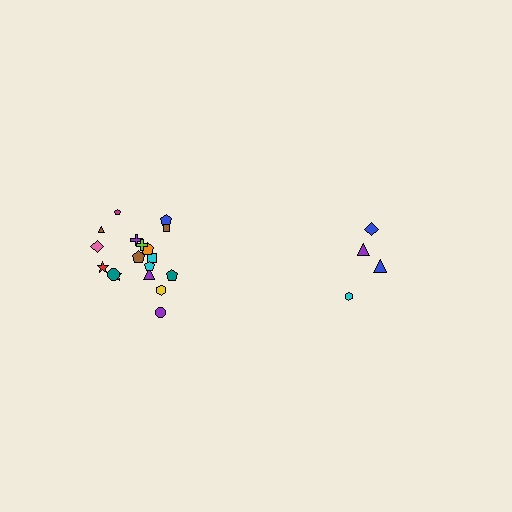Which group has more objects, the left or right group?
The left group.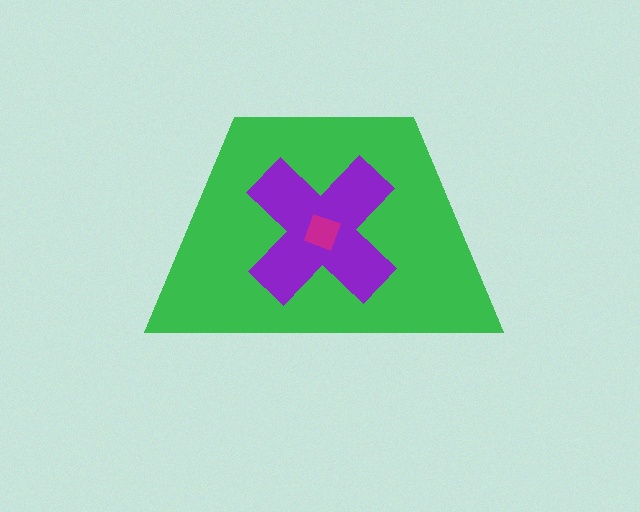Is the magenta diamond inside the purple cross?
Yes.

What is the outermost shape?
The green trapezoid.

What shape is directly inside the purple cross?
The magenta diamond.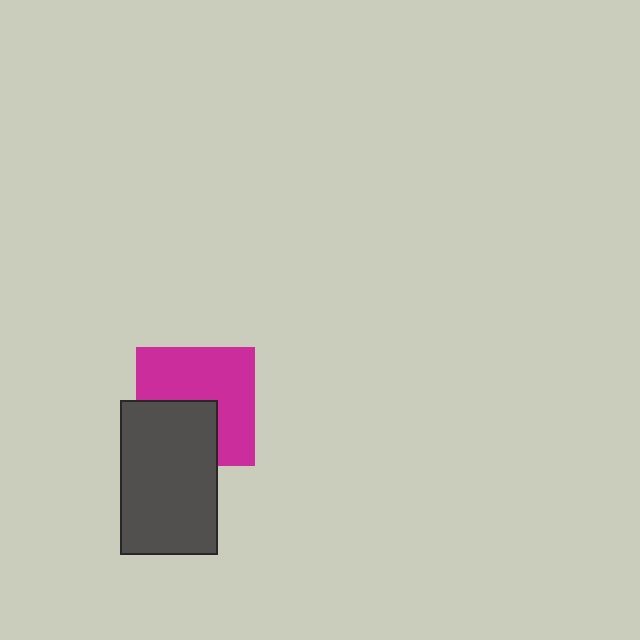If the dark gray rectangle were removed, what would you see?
You would see the complete magenta square.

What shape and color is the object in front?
The object in front is a dark gray rectangle.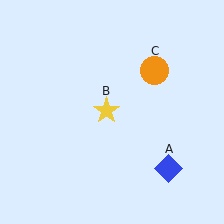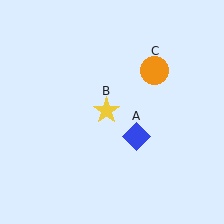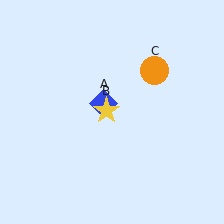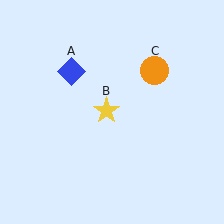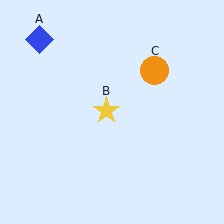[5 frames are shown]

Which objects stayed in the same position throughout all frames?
Yellow star (object B) and orange circle (object C) remained stationary.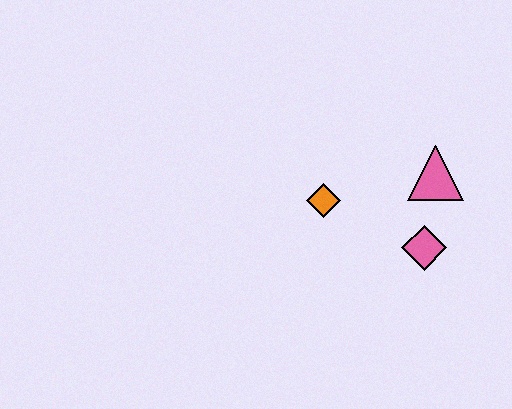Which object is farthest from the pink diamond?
The orange diamond is farthest from the pink diamond.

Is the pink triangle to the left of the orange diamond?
No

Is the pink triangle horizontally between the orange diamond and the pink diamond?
No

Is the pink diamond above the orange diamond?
No